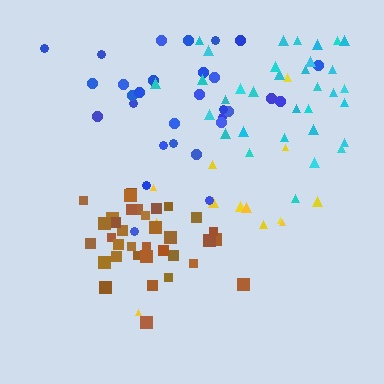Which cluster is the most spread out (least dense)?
Yellow.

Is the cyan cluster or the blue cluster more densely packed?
Cyan.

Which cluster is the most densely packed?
Brown.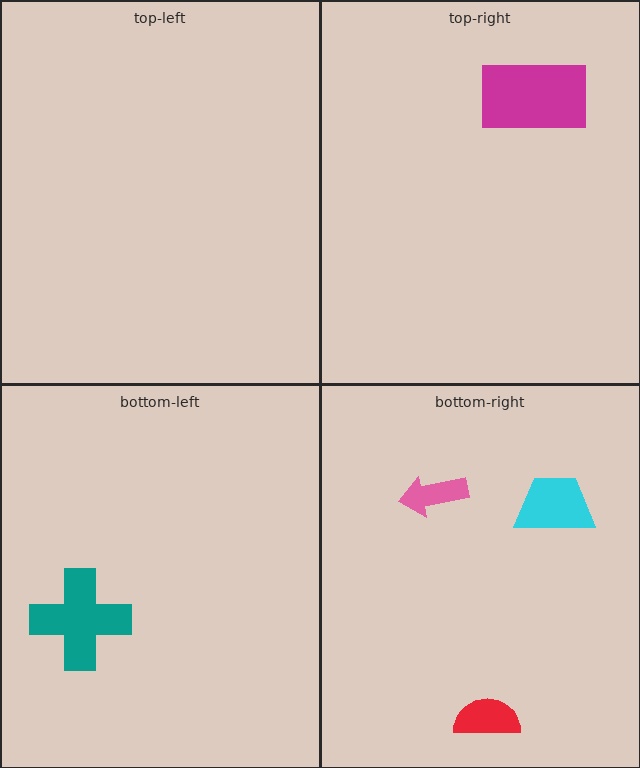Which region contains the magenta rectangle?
The top-right region.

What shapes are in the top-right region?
The magenta rectangle.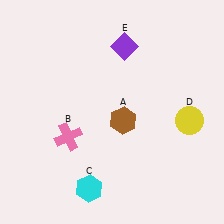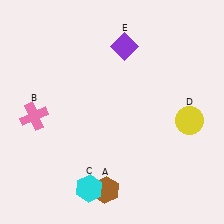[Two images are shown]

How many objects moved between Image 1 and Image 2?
2 objects moved between the two images.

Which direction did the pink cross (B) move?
The pink cross (B) moved left.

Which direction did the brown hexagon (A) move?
The brown hexagon (A) moved down.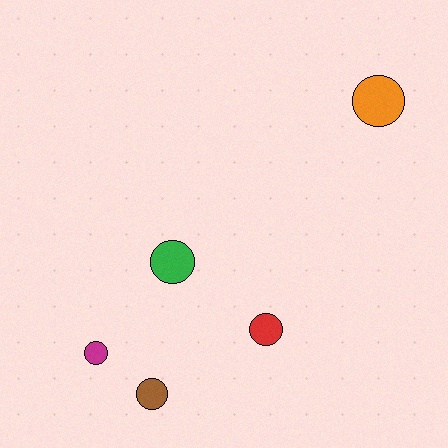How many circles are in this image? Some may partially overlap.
There are 5 circles.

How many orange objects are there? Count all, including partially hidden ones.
There is 1 orange object.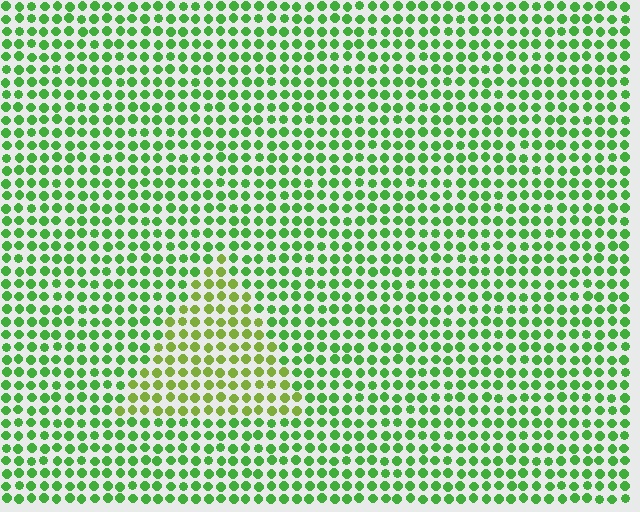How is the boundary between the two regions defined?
The boundary is defined purely by a slight shift in hue (about 33 degrees). Spacing, size, and orientation are identical on both sides.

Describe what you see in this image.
The image is filled with small green elements in a uniform arrangement. A triangle-shaped region is visible where the elements are tinted to a slightly different hue, forming a subtle color boundary.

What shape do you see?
I see a triangle.